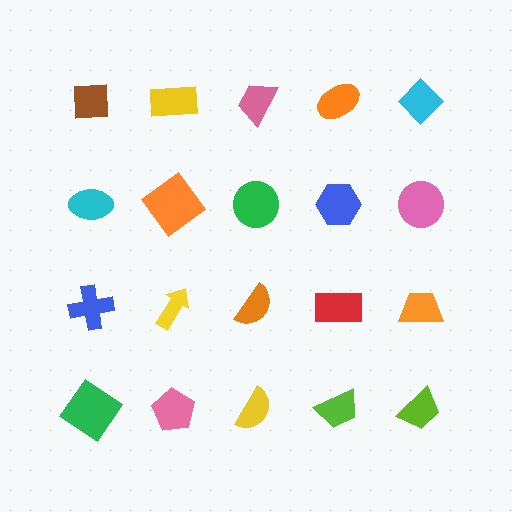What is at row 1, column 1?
A brown square.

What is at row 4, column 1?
A green diamond.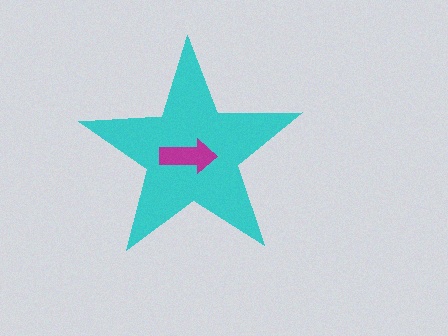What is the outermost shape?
The cyan star.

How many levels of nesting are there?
2.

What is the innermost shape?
The magenta arrow.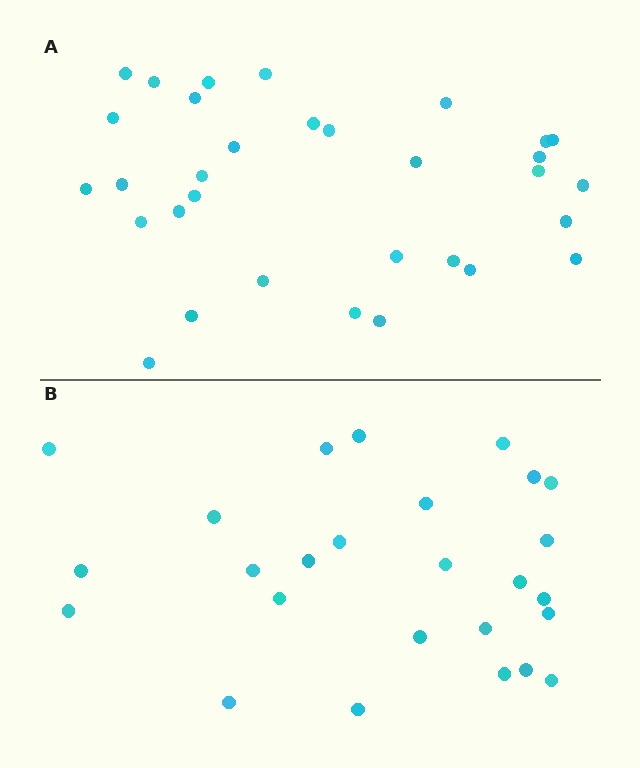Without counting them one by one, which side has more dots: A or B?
Region A (the top region) has more dots.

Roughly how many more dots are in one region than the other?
Region A has about 6 more dots than region B.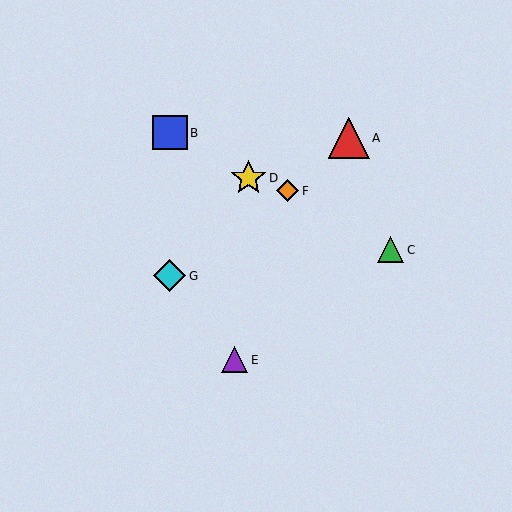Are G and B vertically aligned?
Yes, both are at x≈170.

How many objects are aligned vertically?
2 objects (B, G) are aligned vertically.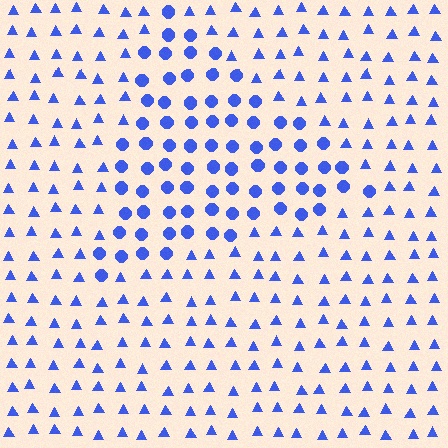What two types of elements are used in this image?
The image uses circles inside the triangle region and triangles outside it.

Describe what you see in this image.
The image is filled with small blue elements arranged in a uniform grid. A triangle-shaped region contains circles, while the surrounding area contains triangles. The boundary is defined purely by the change in element shape.